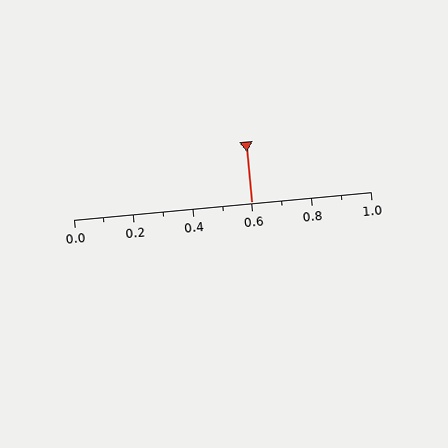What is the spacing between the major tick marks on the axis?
The major ticks are spaced 0.2 apart.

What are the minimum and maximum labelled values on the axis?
The axis runs from 0.0 to 1.0.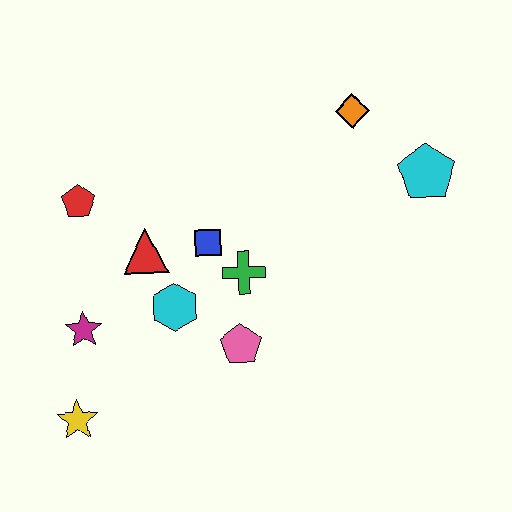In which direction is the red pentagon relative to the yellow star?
The red pentagon is above the yellow star.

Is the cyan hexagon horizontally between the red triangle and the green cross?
Yes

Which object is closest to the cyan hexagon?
The red triangle is closest to the cyan hexagon.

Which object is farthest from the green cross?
The yellow star is farthest from the green cross.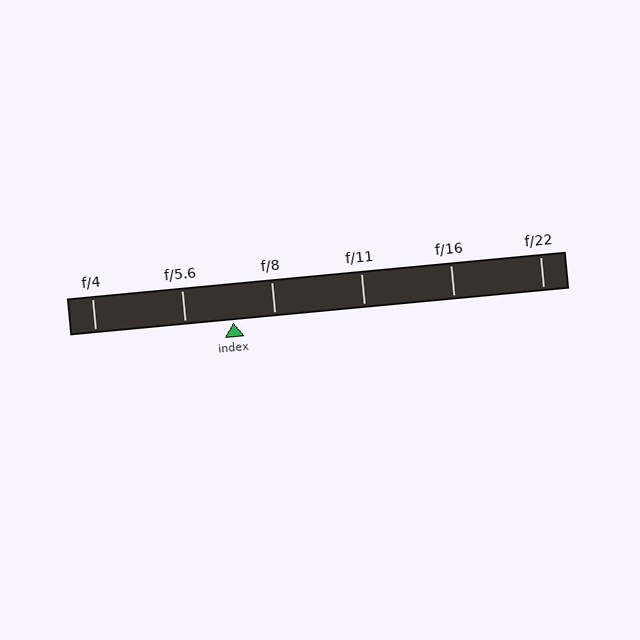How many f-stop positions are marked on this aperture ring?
There are 6 f-stop positions marked.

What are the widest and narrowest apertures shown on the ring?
The widest aperture shown is f/4 and the narrowest is f/22.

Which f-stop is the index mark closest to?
The index mark is closest to f/8.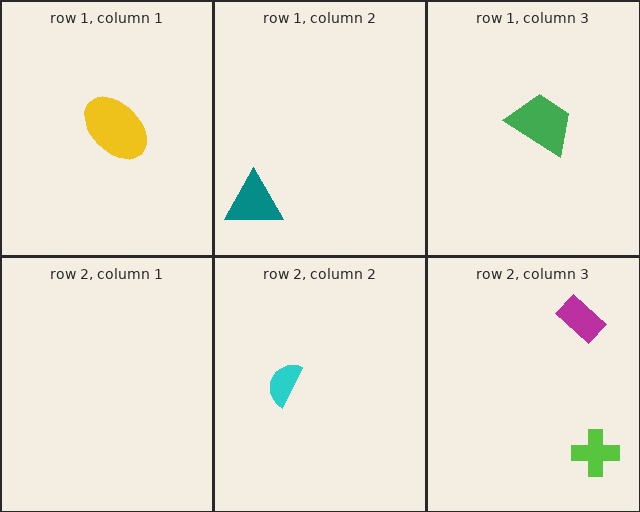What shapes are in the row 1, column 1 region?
The yellow ellipse.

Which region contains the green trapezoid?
The row 1, column 3 region.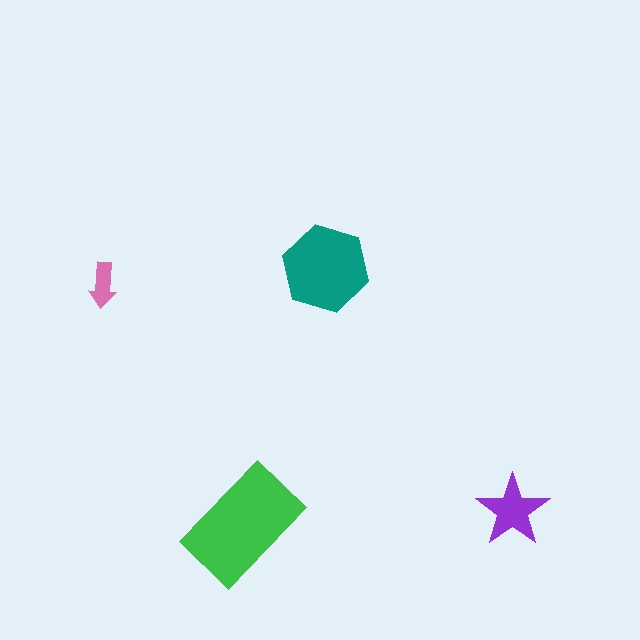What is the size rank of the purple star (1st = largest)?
3rd.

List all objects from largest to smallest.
The green rectangle, the teal hexagon, the purple star, the pink arrow.